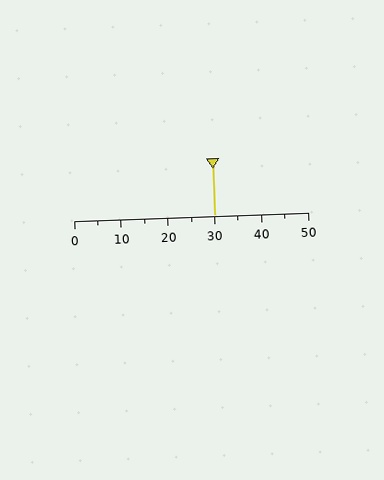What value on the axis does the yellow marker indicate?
The marker indicates approximately 30.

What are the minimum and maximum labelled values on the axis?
The axis runs from 0 to 50.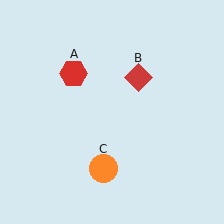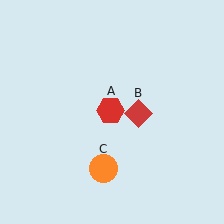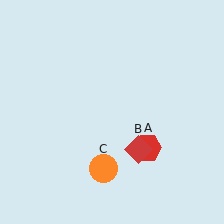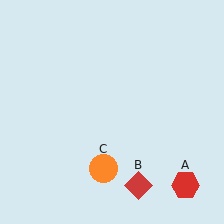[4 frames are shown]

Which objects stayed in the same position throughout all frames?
Orange circle (object C) remained stationary.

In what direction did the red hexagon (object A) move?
The red hexagon (object A) moved down and to the right.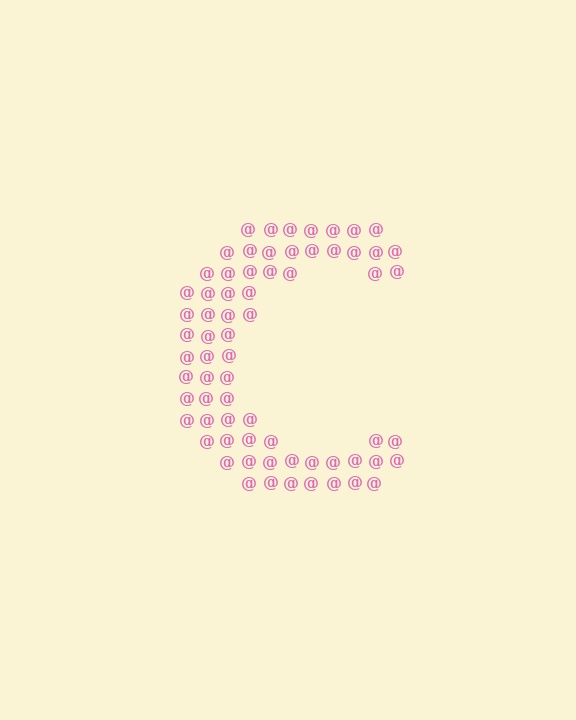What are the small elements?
The small elements are at signs.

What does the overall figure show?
The overall figure shows the letter C.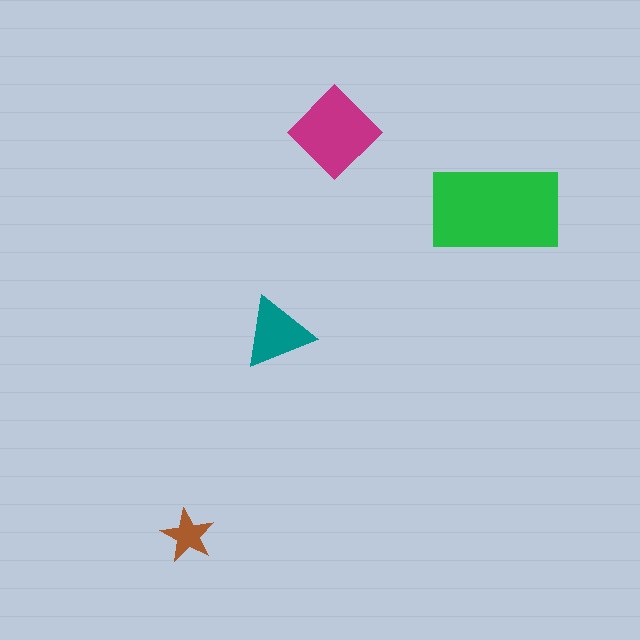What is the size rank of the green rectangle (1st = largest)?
1st.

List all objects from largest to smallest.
The green rectangle, the magenta diamond, the teal triangle, the brown star.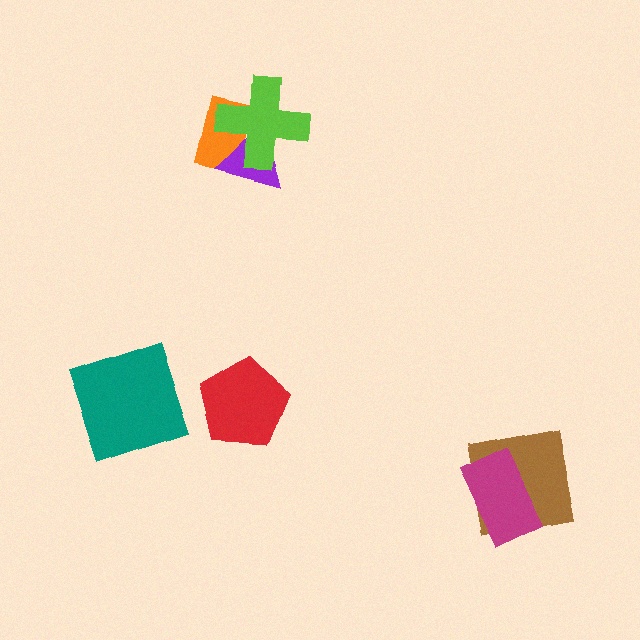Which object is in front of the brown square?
The magenta rectangle is in front of the brown square.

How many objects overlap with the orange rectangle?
2 objects overlap with the orange rectangle.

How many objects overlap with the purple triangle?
2 objects overlap with the purple triangle.